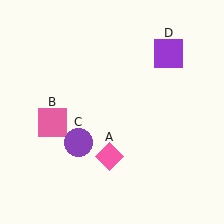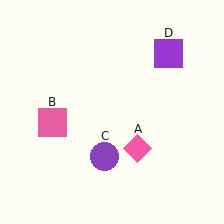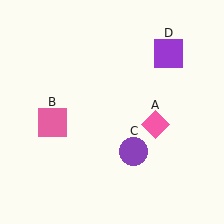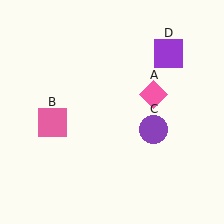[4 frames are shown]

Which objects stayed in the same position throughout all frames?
Pink square (object B) and purple square (object D) remained stationary.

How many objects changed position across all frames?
2 objects changed position: pink diamond (object A), purple circle (object C).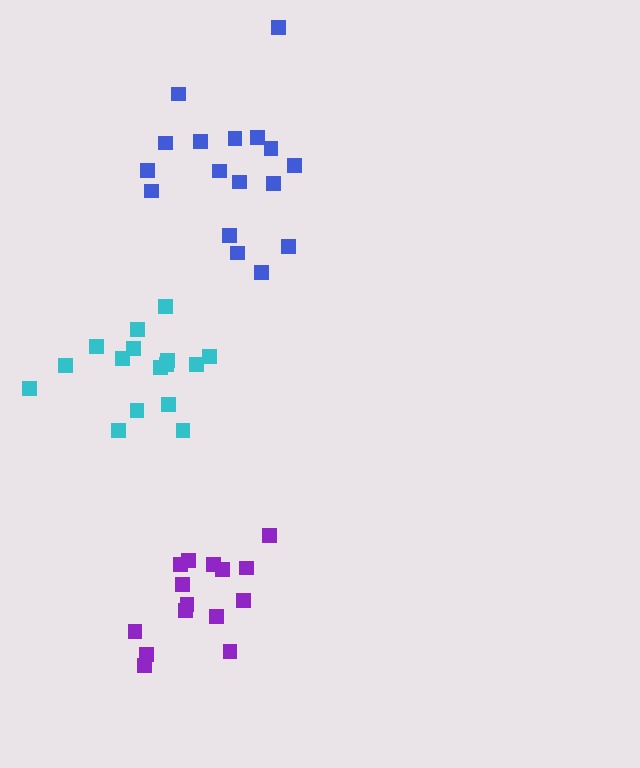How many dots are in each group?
Group 1: 17 dots, Group 2: 15 dots, Group 3: 16 dots (48 total).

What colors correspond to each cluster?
The clusters are colored: blue, purple, cyan.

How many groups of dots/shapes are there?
There are 3 groups.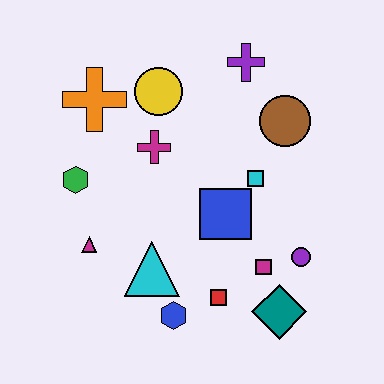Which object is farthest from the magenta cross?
The teal diamond is farthest from the magenta cross.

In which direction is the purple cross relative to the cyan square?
The purple cross is above the cyan square.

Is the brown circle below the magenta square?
No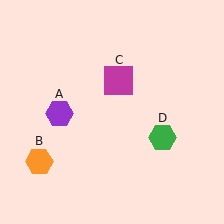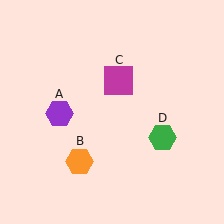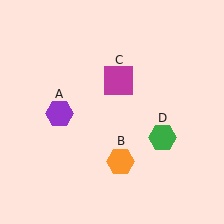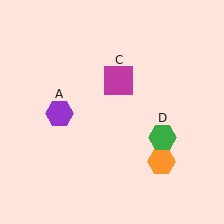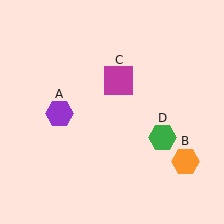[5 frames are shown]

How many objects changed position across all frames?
1 object changed position: orange hexagon (object B).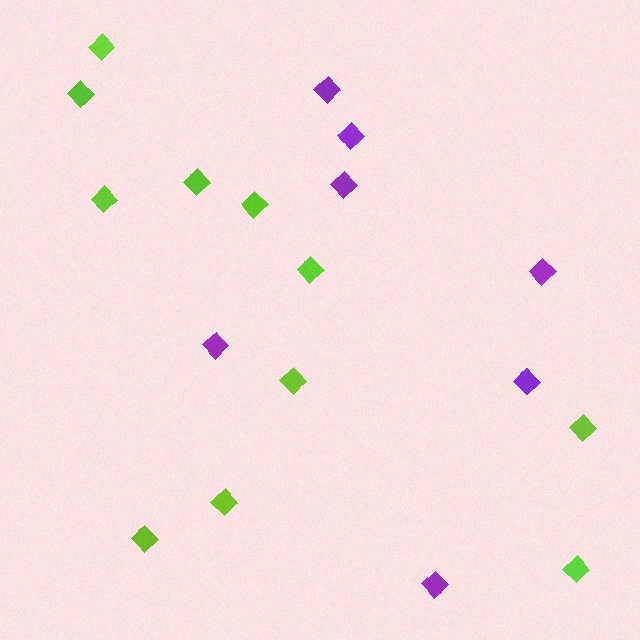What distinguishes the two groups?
There are 2 groups: one group of lime diamonds (11) and one group of purple diamonds (7).